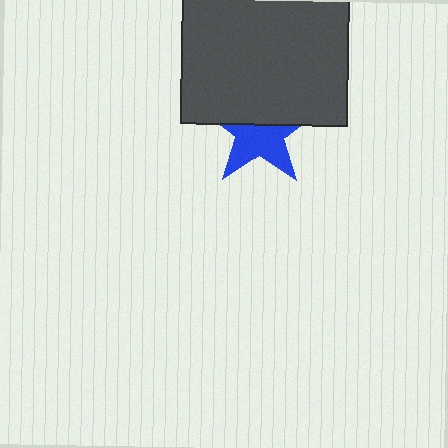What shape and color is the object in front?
The object in front is a dark gray rectangle.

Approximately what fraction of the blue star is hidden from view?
Roughly 48% of the blue star is hidden behind the dark gray rectangle.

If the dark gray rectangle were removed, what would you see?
You would see the complete blue star.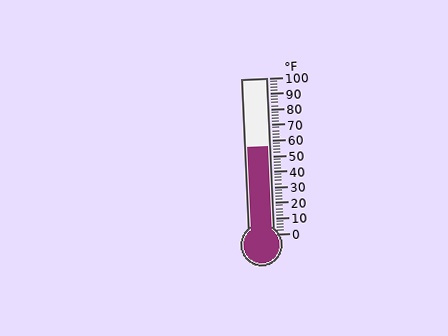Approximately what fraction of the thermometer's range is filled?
The thermometer is filled to approximately 55% of its range.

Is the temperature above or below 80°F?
The temperature is below 80°F.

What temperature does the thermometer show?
The thermometer shows approximately 56°F.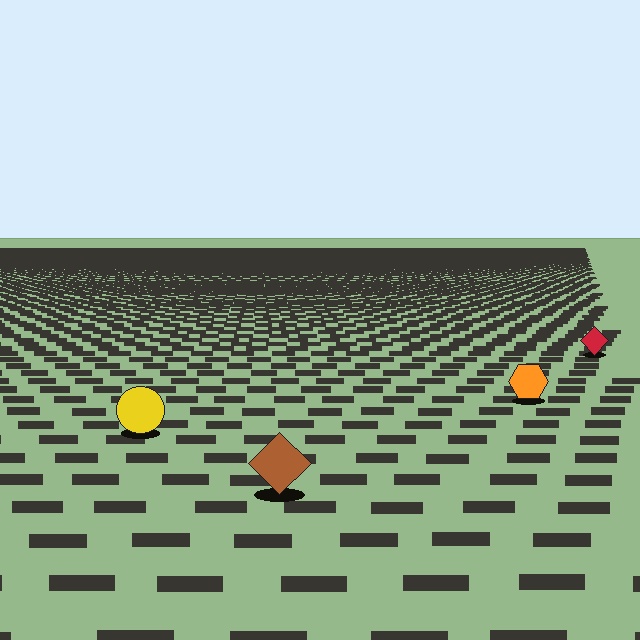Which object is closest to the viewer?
The brown diamond is closest. The texture marks near it are larger and more spread out.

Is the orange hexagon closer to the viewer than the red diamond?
Yes. The orange hexagon is closer — you can tell from the texture gradient: the ground texture is coarser near it.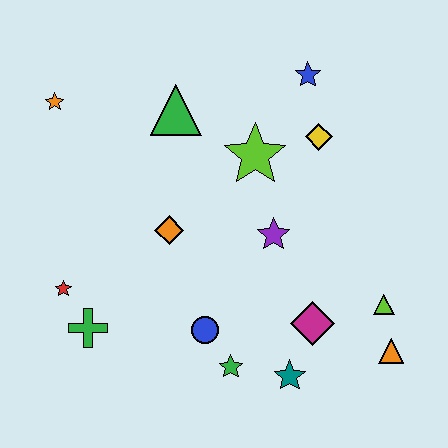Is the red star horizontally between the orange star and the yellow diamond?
Yes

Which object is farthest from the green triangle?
The orange triangle is farthest from the green triangle.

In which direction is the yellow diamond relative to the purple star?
The yellow diamond is above the purple star.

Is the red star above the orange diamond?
No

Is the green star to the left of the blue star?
Yes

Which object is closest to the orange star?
The green triangle is closest to the orange star.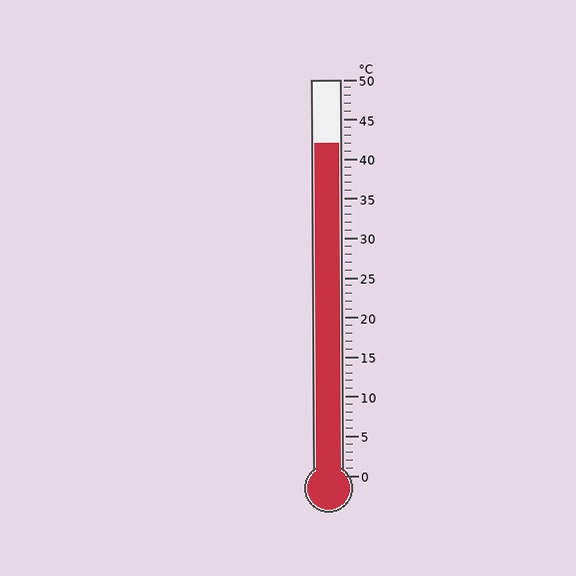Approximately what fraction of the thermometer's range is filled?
The thermometer is filled to approximately 85% of its range.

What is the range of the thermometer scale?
The thermometer scale ranges from 0°C to 50°C.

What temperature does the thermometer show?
The thermometer shows approximately 42°C.